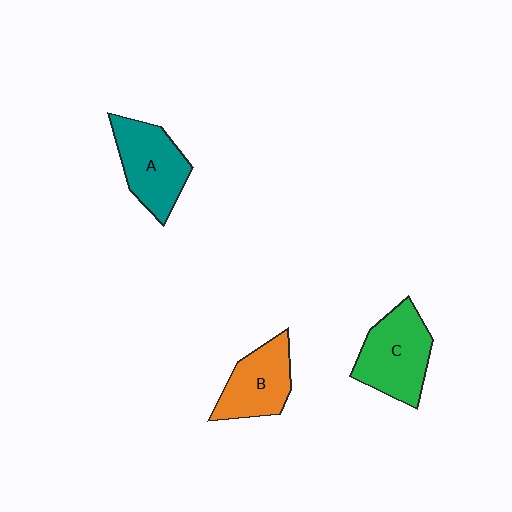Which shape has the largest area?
Shape C (green).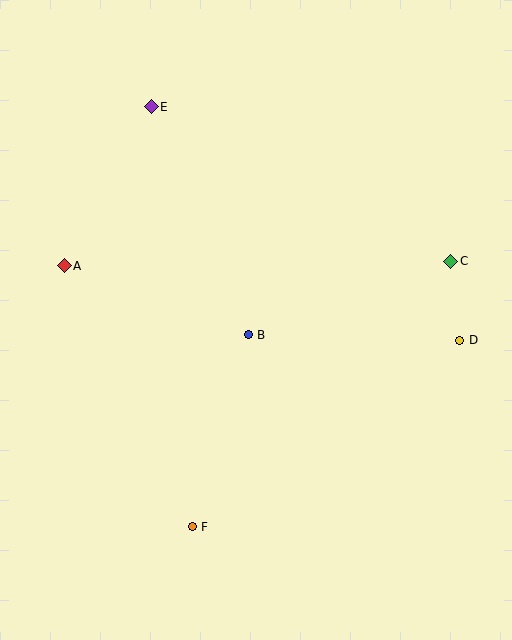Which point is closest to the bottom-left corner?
Point F is closest to the bottom-left corner.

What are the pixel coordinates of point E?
Point E is at (151, 107).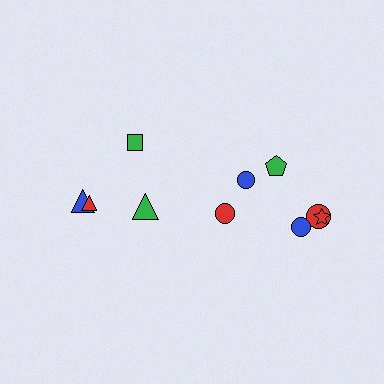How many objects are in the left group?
There are 4 objects.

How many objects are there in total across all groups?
There are 10 objects.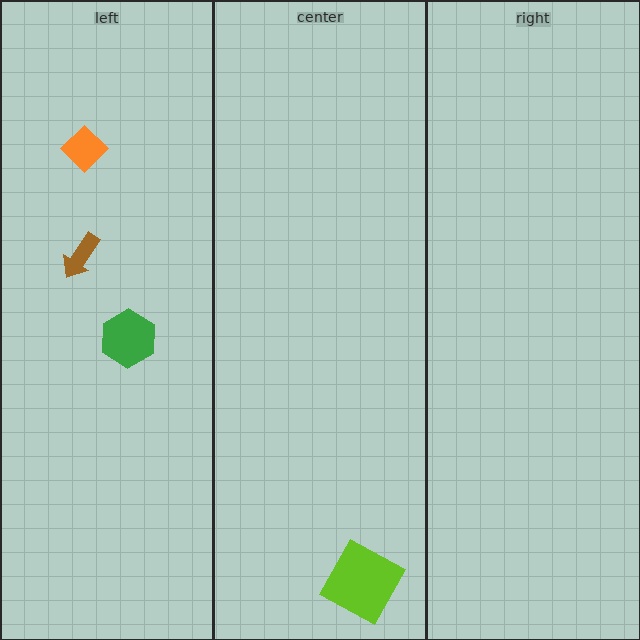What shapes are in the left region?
The brown arrow, the green hexagon, the orange diamond.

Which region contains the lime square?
The center region.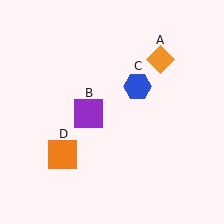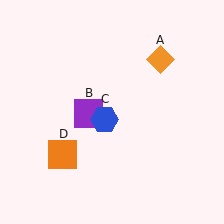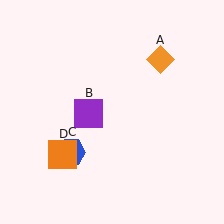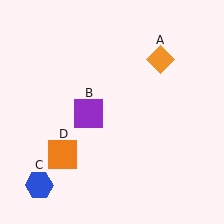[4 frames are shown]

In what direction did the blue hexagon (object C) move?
The blue hexagon (object C) moved down and to the left.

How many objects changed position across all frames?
1 object changed position: blue hexagon (object C).